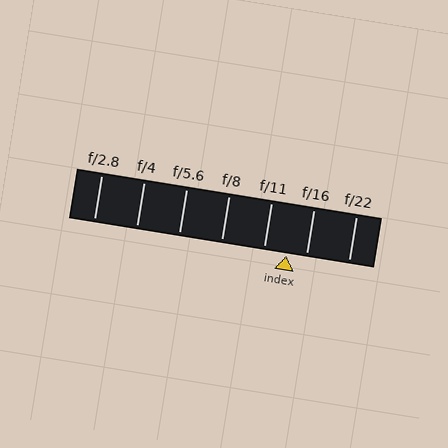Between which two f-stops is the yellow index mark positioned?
The index mark is between f/11 and f/16.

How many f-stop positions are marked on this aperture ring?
There are 7 f-stop positions marked.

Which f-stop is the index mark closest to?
The index mark is closest to f/16.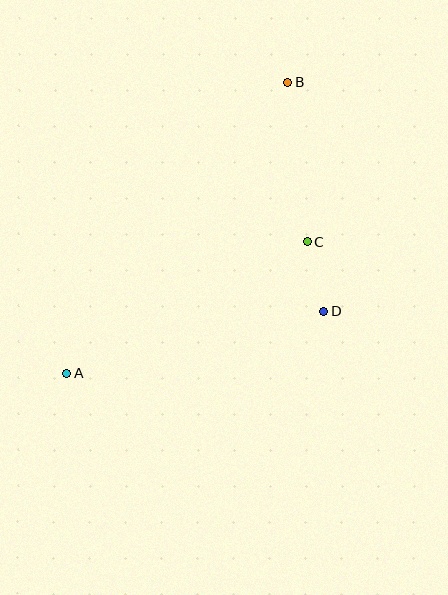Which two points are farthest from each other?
Points A and B are farthest from each other.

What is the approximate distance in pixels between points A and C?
The distance between A and C is approximately 274 pixels.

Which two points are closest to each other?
Points C and D are closest to each other.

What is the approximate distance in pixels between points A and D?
The distance between A and D is approximately 265 pixels.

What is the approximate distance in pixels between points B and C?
The distance between B and C is approximately 161 pixels.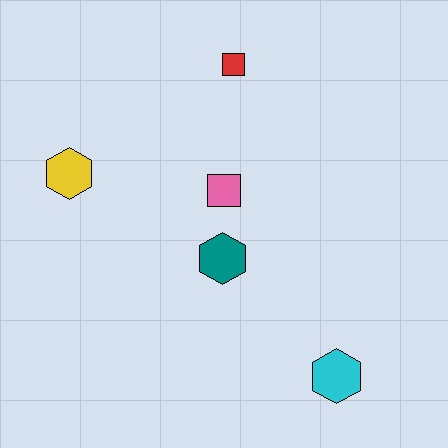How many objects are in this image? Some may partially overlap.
There are 5 objects.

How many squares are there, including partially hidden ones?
There are 2 squares.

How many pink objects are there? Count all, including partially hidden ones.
There is 1 pink object.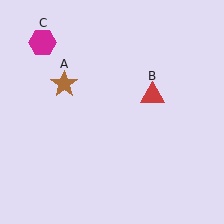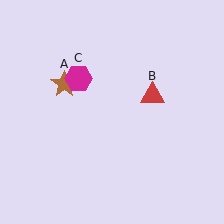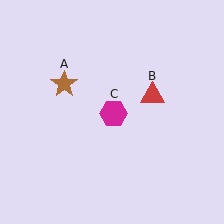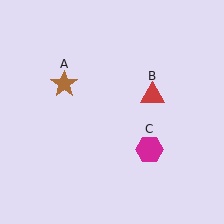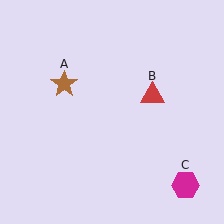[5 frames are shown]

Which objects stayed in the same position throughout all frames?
Brown star (object A) and red triangle (object B) remained stationary.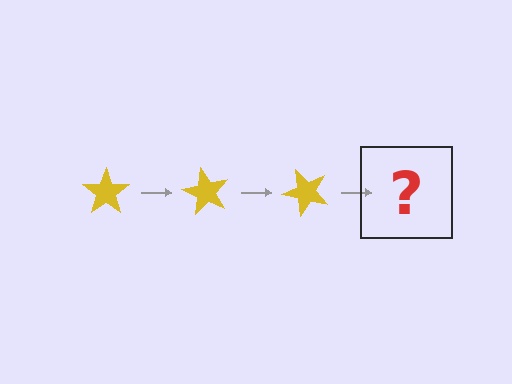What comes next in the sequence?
The next element should be a yellow star rotated 180 degrees.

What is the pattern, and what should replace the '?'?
The pattern is that the star rotates 60 degrees each step. The '?' should be a yellow star rotated 180 degrees.